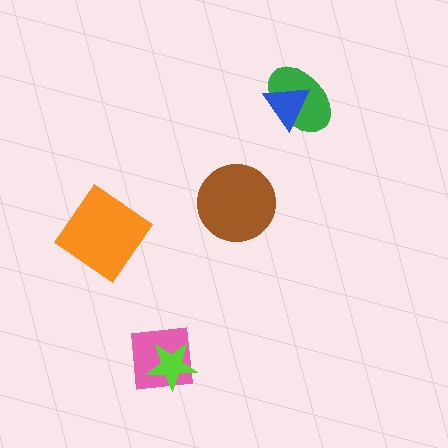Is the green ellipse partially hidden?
Yes, it is partially covered by another shape.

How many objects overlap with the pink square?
1 object overlaps with the pink square.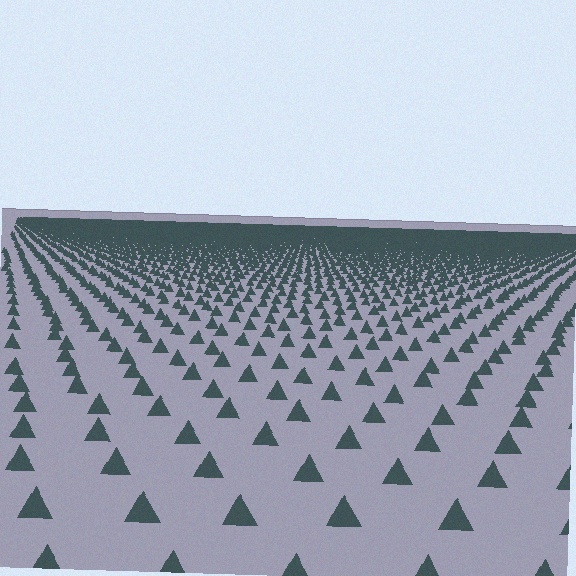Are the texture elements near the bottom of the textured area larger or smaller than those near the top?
Larger. Near the bottom, elements are closer to the viewer and appear at a bigger on-screen size.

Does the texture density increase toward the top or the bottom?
Density increases toward the top.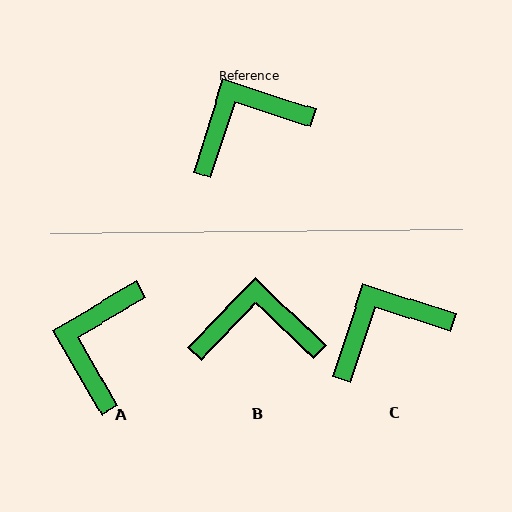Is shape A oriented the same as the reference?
No, it is off by about 48 degrees.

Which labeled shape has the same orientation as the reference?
C.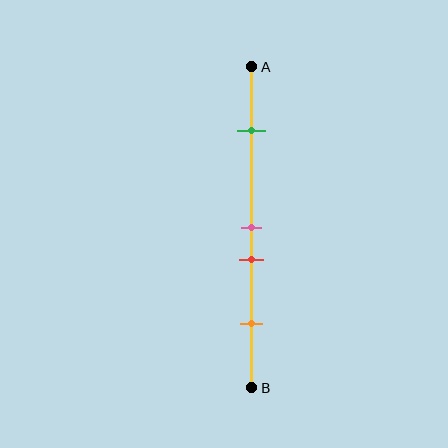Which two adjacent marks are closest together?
The pink and red marks are the closest adjacent pair.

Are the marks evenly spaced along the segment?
No, the marks are not evenly spaced.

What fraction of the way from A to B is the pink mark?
The pink mark is approximately 50% (0.5) of the way from A to B.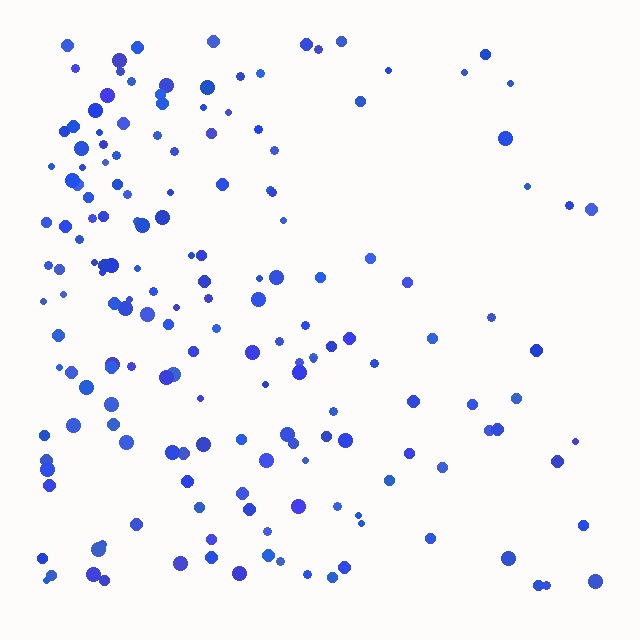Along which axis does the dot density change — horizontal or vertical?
Horizontal.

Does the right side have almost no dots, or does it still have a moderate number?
Still a moderate number, just noticeably fewer than the left.